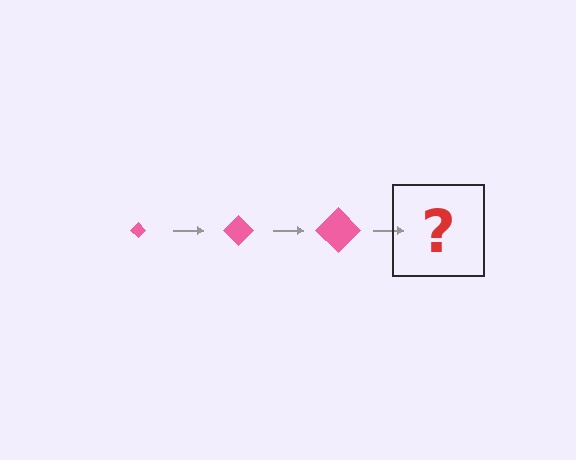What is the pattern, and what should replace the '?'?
The pattern is that the diamond gets progressively larger each step. The '?' should be a pink diamond, larger than the previous one.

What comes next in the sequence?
The next element should be a pink diamond, larger than the previous one.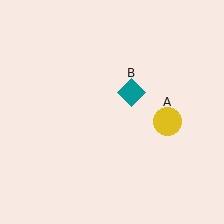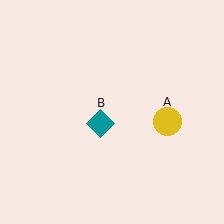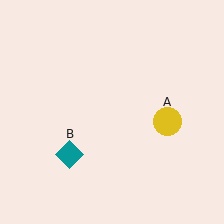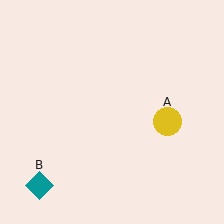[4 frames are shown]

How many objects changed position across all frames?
1 object changed position: teal diamond (object B).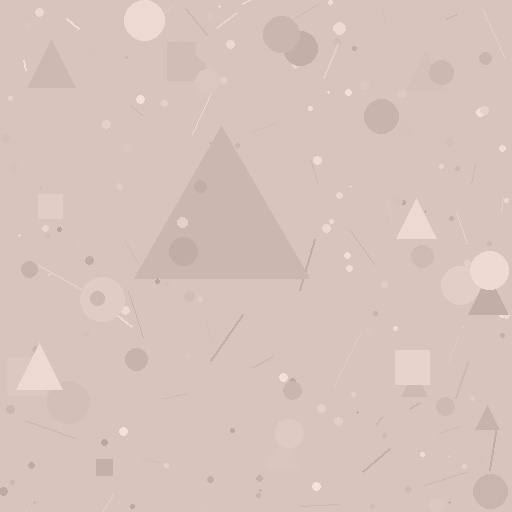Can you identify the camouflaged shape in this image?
The camouflaged shape is a triangle.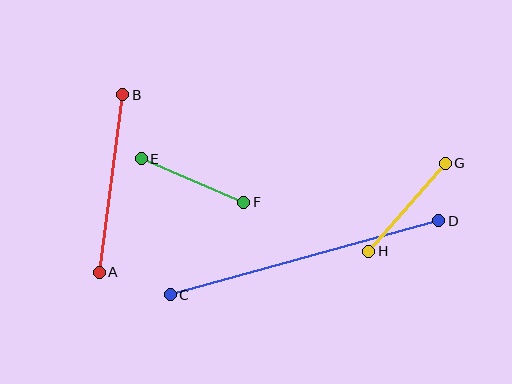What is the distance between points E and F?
The distance is approximately 111 pixels.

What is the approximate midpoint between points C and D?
The midpoint is at approximately (304, 258) pixels.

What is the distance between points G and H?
The distance is approximately 116 pixels.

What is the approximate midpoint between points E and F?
The midpoint is at approximately (193, 180) pixels.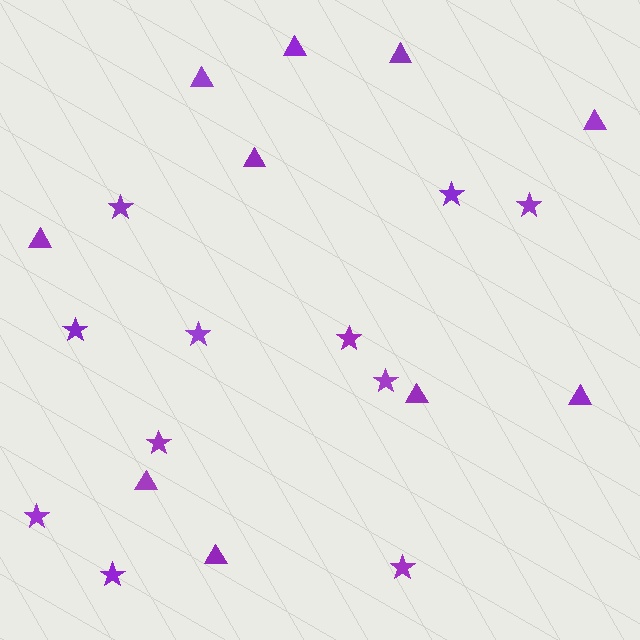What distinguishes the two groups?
There are 2 groups: one group of stars (11) and one group of triangles (10).